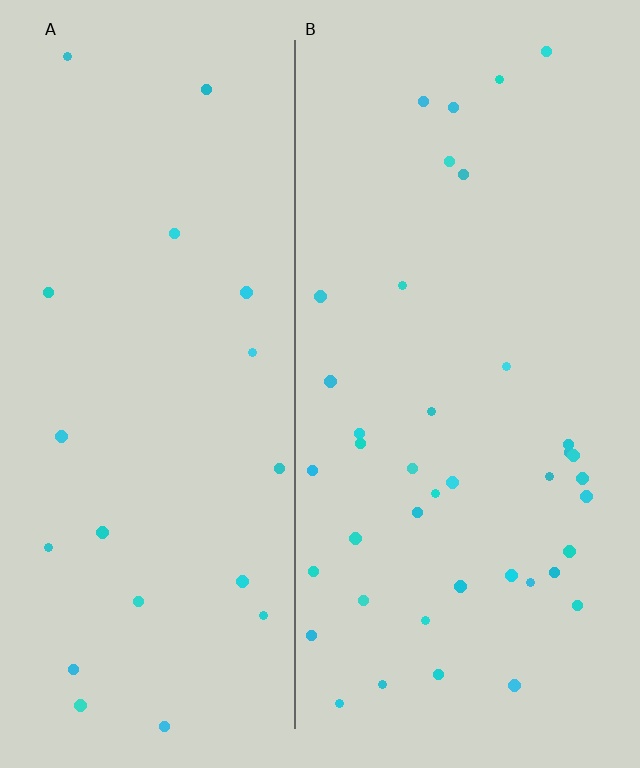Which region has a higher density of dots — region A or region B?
B (the right).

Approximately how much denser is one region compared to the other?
Approximately 2.0× — region B over region A.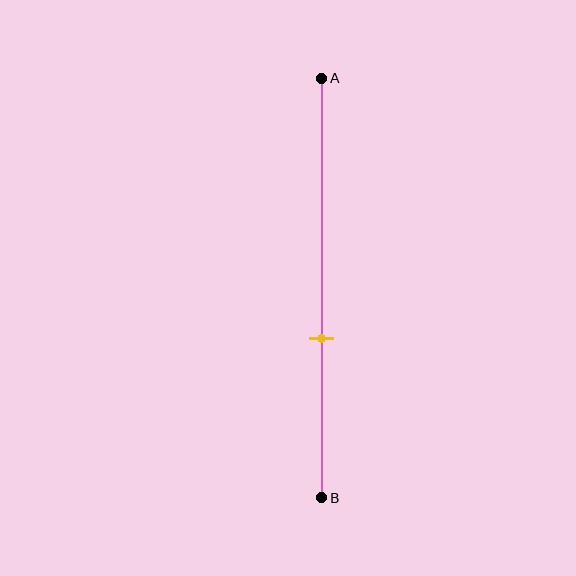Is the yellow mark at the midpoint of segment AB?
No, the mark is at about 60% from A, not at the 50% midpoint.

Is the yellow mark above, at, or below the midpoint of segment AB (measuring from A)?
The yellow mark is below the midpoint of segment AB.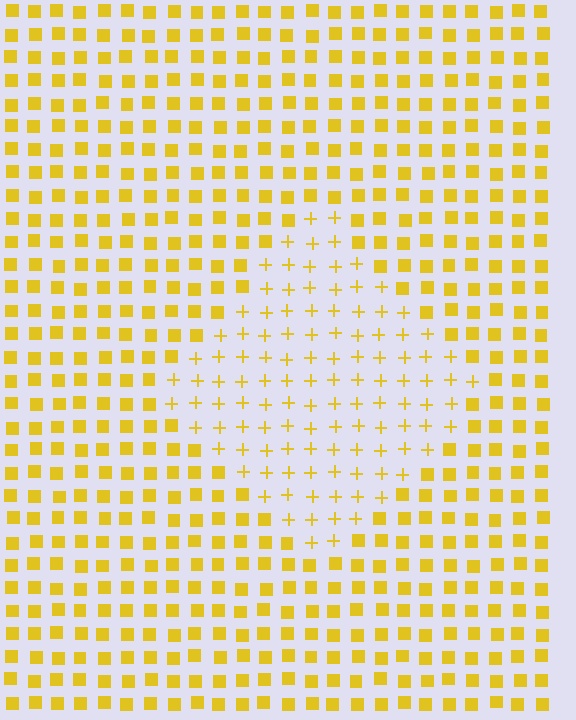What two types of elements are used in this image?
The image uses plus signs inside the diamond region and squares outside it.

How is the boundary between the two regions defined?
The boundary is defined by a change in element shape: plus signs inside vs. squares outside. All elements share the same color and spacing.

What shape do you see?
I see a diamond.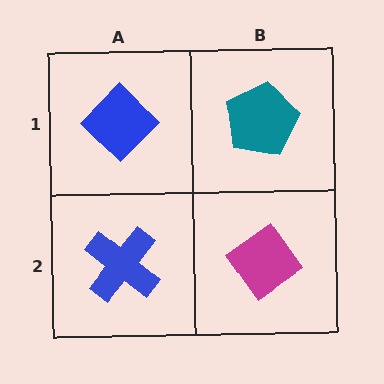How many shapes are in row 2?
2 shapes.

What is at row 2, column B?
A magenta diamond.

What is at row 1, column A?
A blue diamond.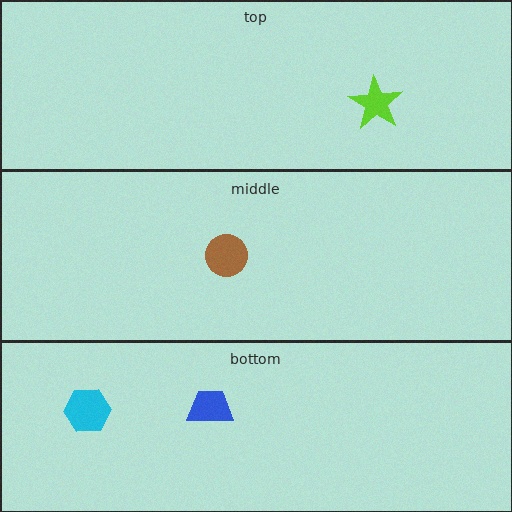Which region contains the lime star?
The top region.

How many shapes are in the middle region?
1.